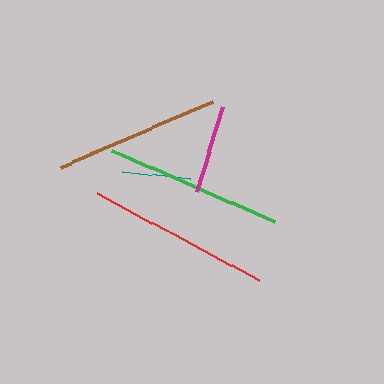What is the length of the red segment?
The red segment is approximately 184 pixels long.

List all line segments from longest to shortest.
From longest to shortest: red, green, brown, magenta, teal.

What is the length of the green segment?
The green segment is approximately 177 pixels long.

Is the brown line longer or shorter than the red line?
The red line is longer than the brown line.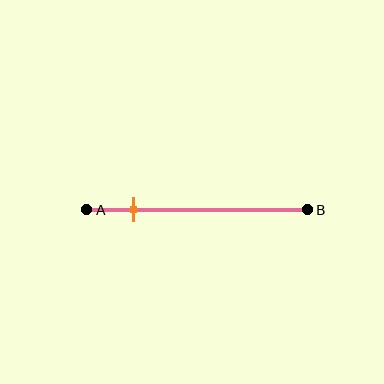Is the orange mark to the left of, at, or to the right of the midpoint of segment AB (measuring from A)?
The orange mark is to the left of the midpoint of segment AB.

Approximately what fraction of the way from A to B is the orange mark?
The orange mark is approximately 20% of the way from A to B.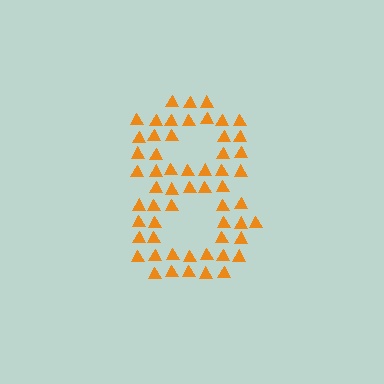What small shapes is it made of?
It is made of small triangles.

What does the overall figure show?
The overall figure shows the digit 8.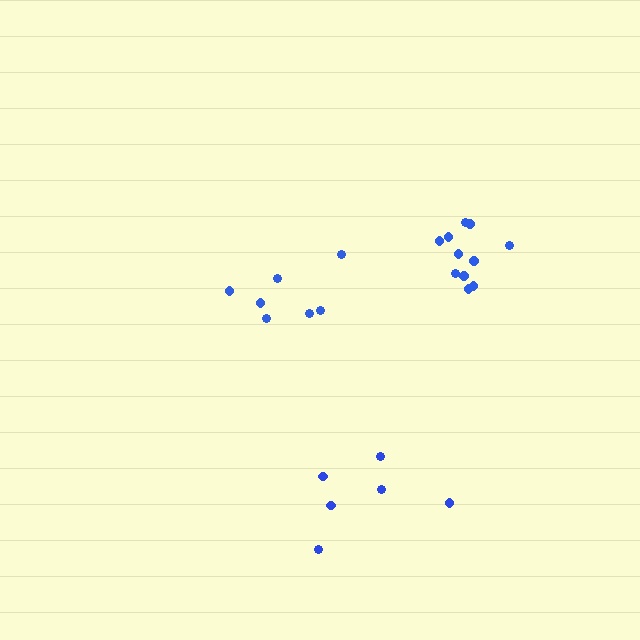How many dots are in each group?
Group 1: 7 dots, Group 2: 11 dots, Group 3: 6 dots (24 total).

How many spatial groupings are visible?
There are 3 spatial groupings.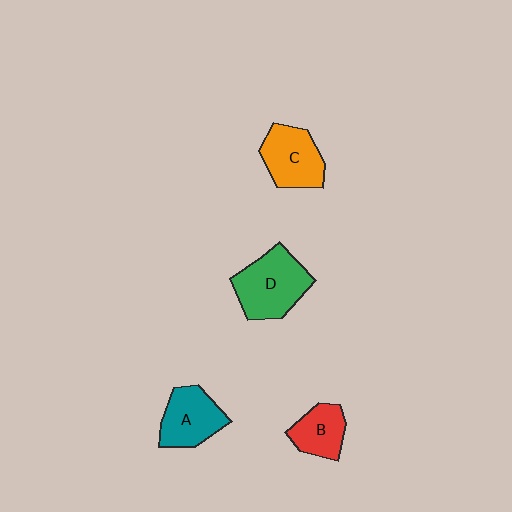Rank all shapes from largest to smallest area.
From largest to smallest: D (green), C (orange), A (teal), B (red).